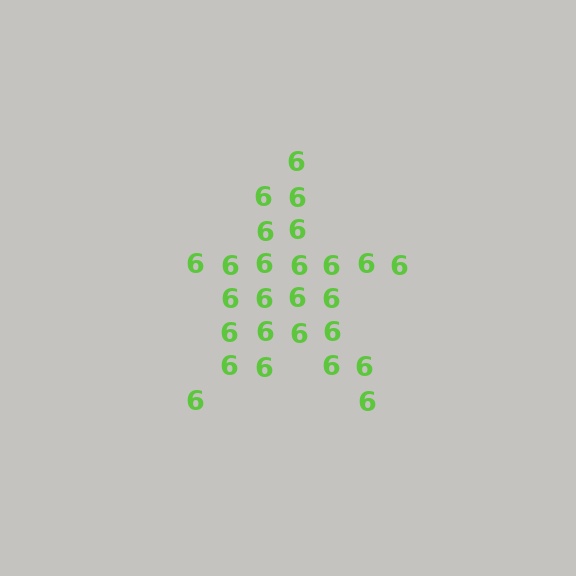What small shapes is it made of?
It is made of small digit 6's.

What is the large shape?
The large shape is a star.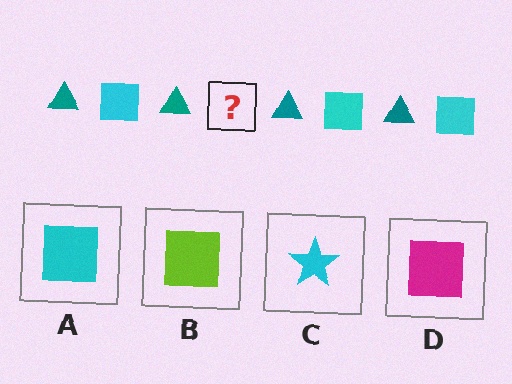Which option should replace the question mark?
Option A.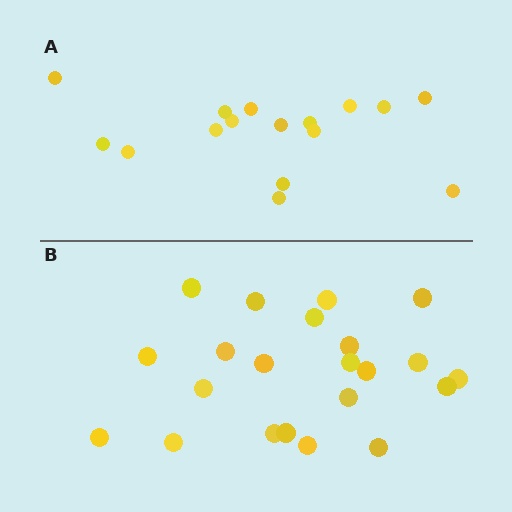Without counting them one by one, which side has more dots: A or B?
Region B (the bottom region) has more dots.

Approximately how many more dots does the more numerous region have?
Region B has about 6 more dots than region A.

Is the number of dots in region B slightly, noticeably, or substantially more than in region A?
Region B has noticeably more, but not dramatically so. The ratio is roughly 1.4 to 1.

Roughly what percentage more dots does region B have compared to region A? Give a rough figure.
About 40% more.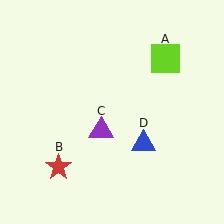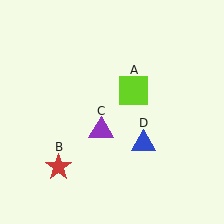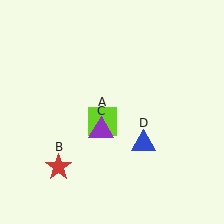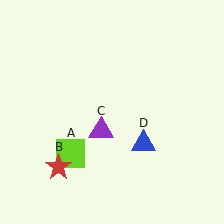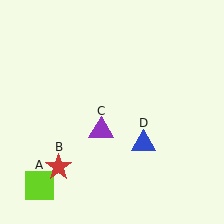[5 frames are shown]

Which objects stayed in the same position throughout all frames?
Red star (object B) and purple triangle (object C) and blue triangle (object D) remained stationary.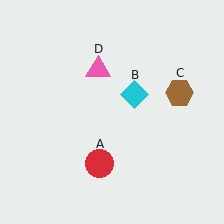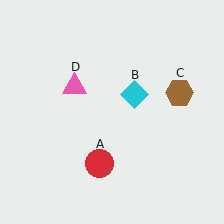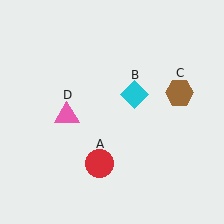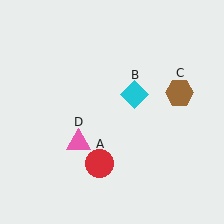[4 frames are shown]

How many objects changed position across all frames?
1 object changed position: pink triangle (object D).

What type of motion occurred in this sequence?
The pink triangle (object D) rotated counterclockwise around the center of the scene.